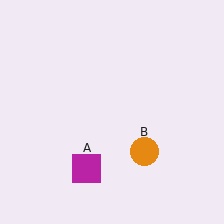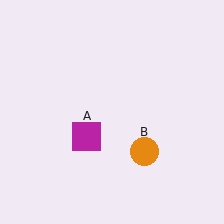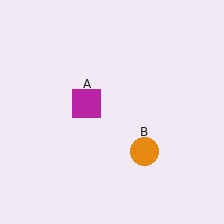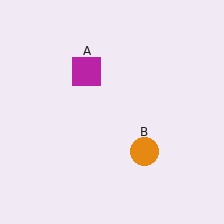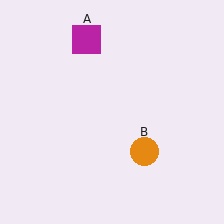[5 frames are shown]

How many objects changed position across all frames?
1 object changed position: magenta square (object A).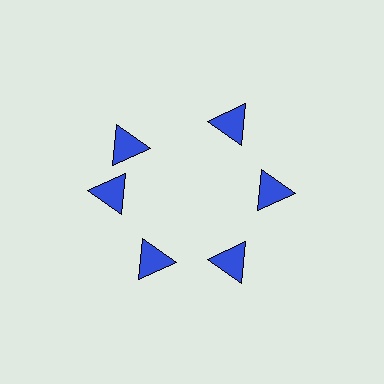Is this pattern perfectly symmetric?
No. The 6 blue triangles are arranged in a ring, but one element near the 11 o'clock position is rotated out of alignment along the ring, breaking the 6-fold rotational symmetry.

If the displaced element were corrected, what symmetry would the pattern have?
It would have 6-fold rotational symmetry — the pattern would map onto itself every 60 degrees.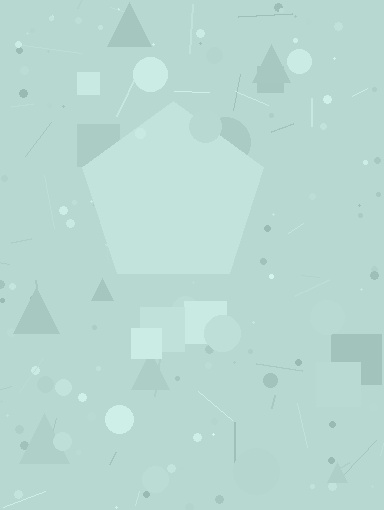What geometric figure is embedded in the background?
A pentagon is embedded in the background.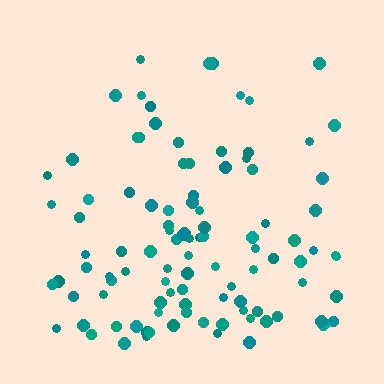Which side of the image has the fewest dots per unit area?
The top.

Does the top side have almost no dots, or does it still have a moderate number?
Still a moderate number, just noticeably fewer than the bottom.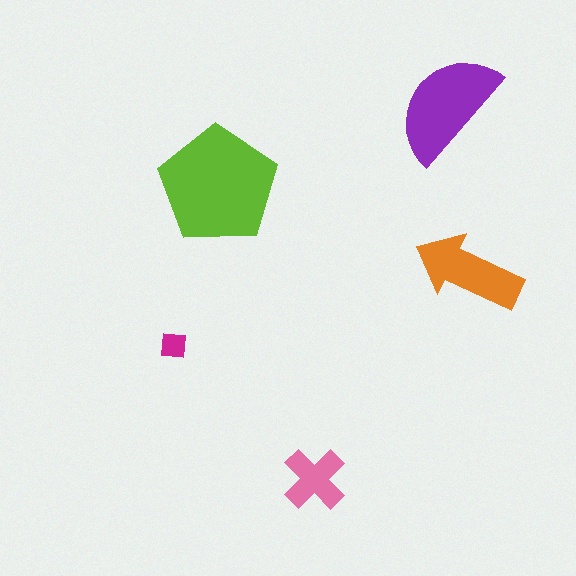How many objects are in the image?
There are 5 objects in the image.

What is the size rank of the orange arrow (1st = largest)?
3rd.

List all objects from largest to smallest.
The lime pentagon, the purple semicircle, the orange arrow, the pink cross, the magenta square.